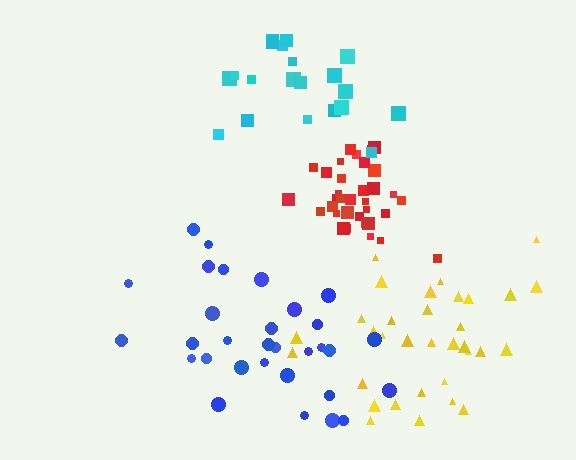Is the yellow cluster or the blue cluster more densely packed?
Blue.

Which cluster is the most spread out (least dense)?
Yellow.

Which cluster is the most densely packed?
Red.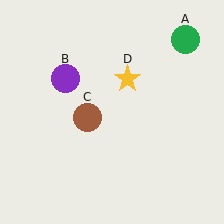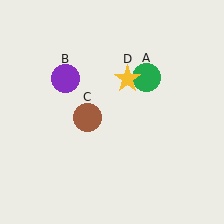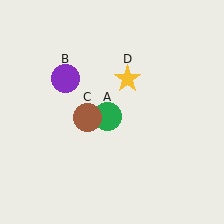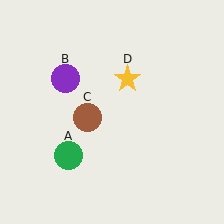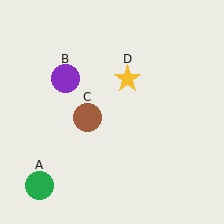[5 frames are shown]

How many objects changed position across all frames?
1 object changed position: green circle (object A).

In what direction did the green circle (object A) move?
The green circle (object A) moved down and to the left.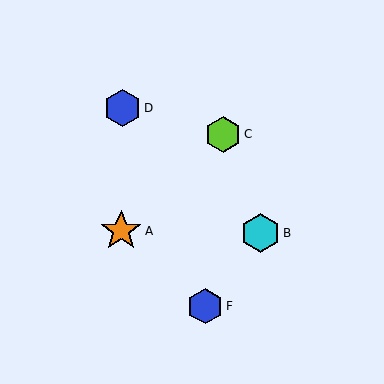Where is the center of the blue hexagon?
The center of the blue hexagon is at (205, 306).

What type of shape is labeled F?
Shape F is a blue hexagon.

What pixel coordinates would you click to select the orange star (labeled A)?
Click at (121, 231) to select the orange star A.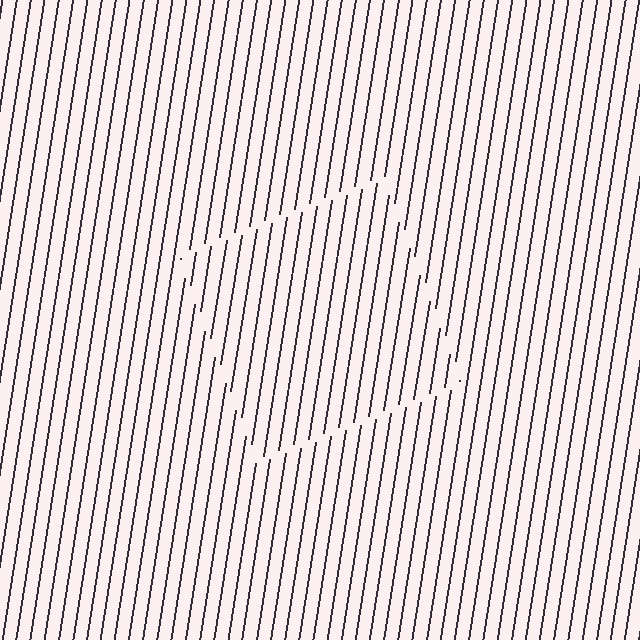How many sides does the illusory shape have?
4 sides — the line-ends trace a square.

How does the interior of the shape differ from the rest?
The interior of the shape contains the same grating, shifted by half a period — the contour is defined by the phase discontinuity where line-ends from the inner and outer gratings abut.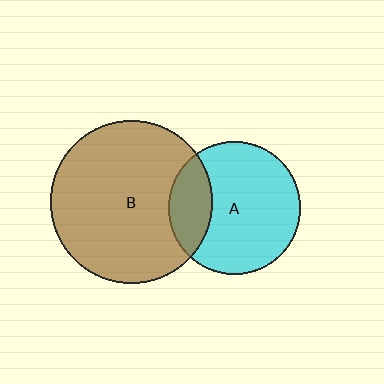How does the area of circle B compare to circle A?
Approximately 1.5 times.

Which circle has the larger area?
Circle B (brown).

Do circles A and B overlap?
Yes.